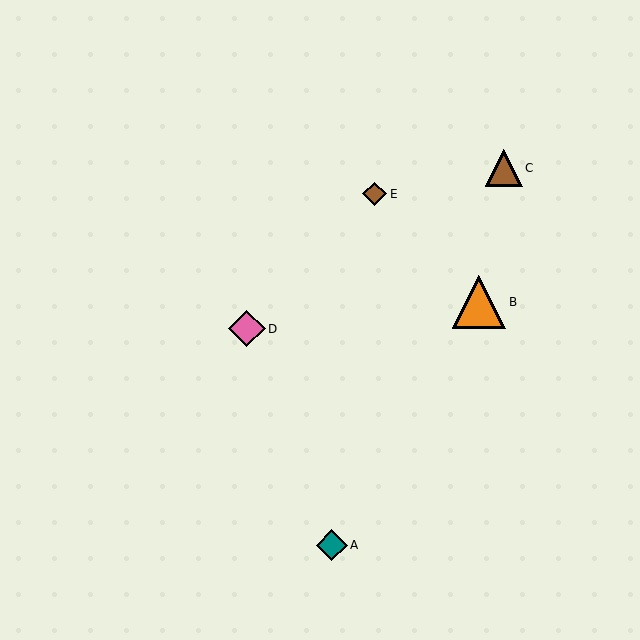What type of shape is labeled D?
Shape D is a pink diamond.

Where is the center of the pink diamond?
The center of the pink diamond is at (247, 329).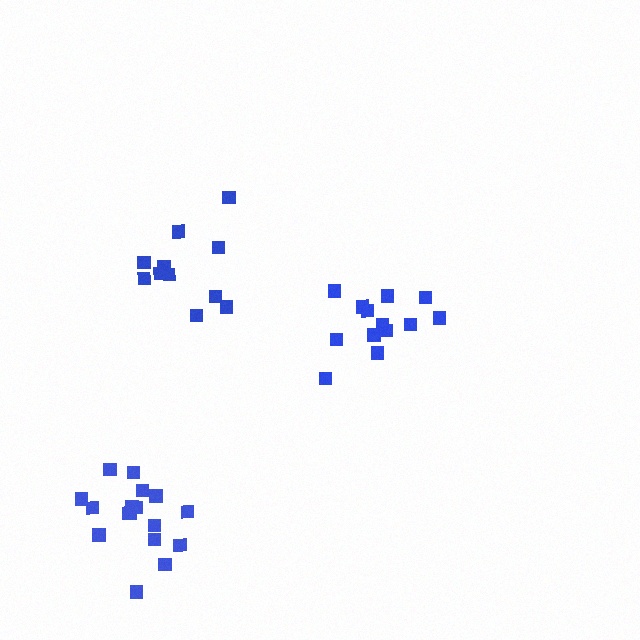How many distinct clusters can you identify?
There are 3 distinct clusters.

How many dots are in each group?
Group 1: 13 dots, Group 2: 12 dots, Group 3: 17 dots (42 total).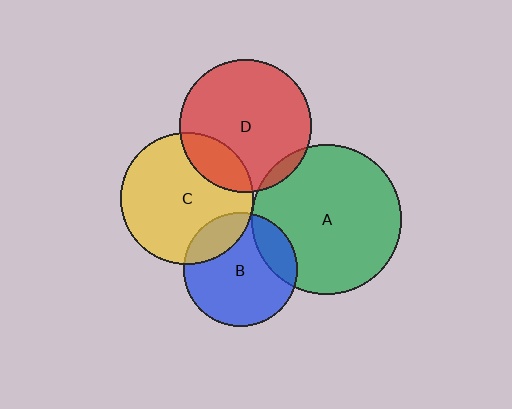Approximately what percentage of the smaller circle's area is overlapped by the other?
Approximately 5%.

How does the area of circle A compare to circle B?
Approximately 1.7 times.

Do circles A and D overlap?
Yes.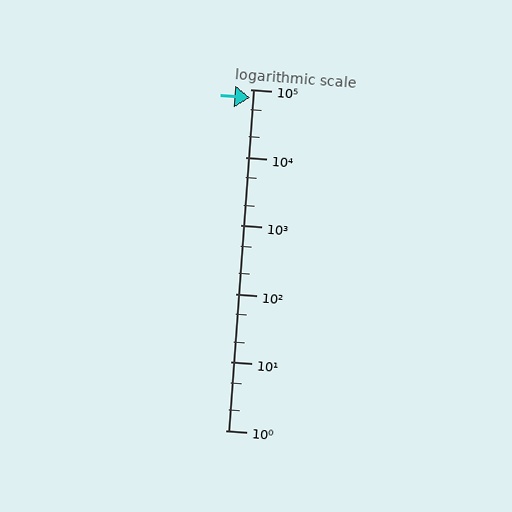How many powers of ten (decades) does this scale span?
The scale spans 5 decades, from 1 to 100000.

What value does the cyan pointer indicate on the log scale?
The pointer indicates approximately 76000.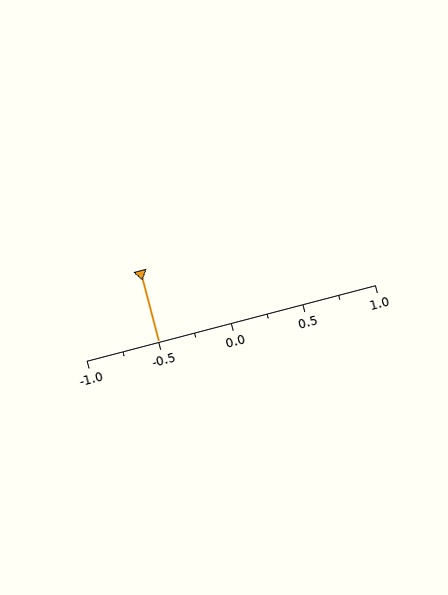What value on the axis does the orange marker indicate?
The marker indicates approximately -0.5.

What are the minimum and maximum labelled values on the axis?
The axis runs from -1.0 to 1.0.